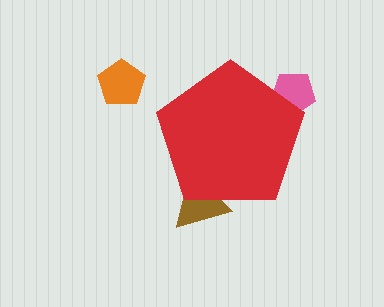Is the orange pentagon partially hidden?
No, the orange pentagon is fully visible.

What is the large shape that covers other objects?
A red pentagon.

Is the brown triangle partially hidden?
Yes, the brown triangle is partially hidden behind the red pentagon.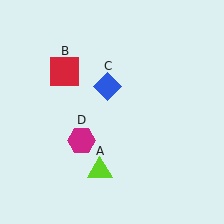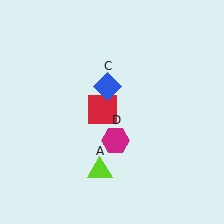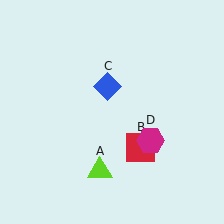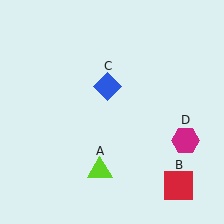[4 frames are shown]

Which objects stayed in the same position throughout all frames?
Lime triangle (object A) and blue diamond (object C) remained stationary.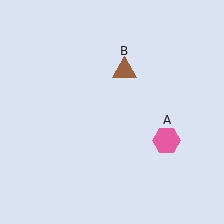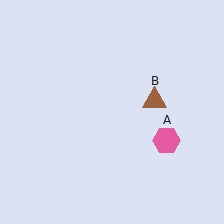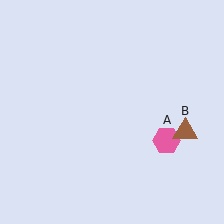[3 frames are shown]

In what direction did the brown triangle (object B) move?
The brown triangle (object B) moved down and to the right.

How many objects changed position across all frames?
1 object changed position: brown triangle (object B).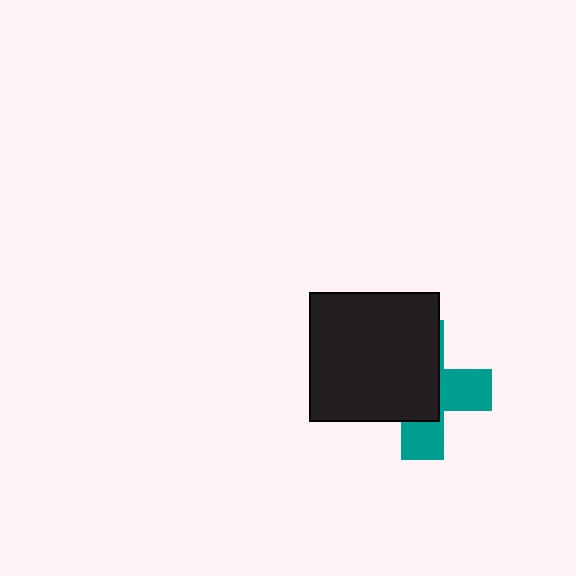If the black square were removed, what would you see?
You would see the complete teal cross.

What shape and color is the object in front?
The object in front is a black square.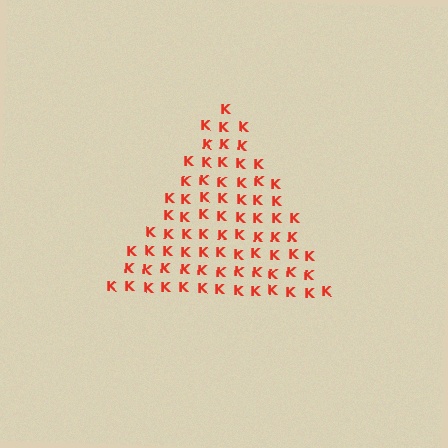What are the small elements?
The small elements are letter K's.